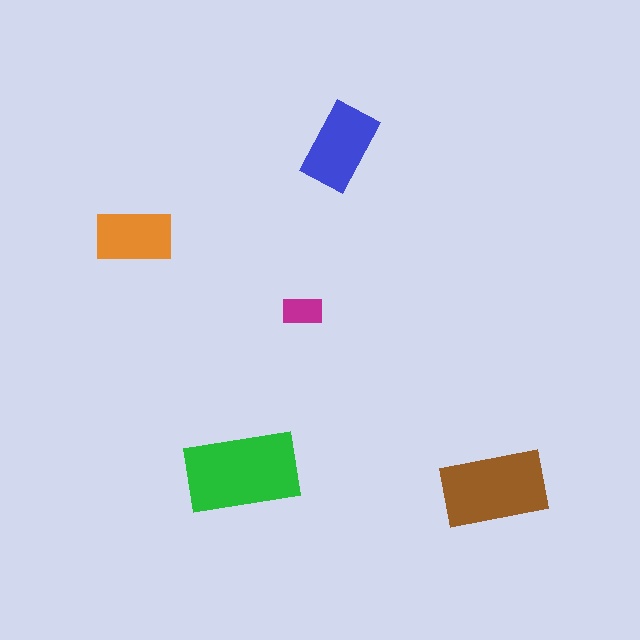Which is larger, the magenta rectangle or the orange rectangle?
The orange one.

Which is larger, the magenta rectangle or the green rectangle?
The green one.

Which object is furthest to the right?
The brown rectangle is rightmost.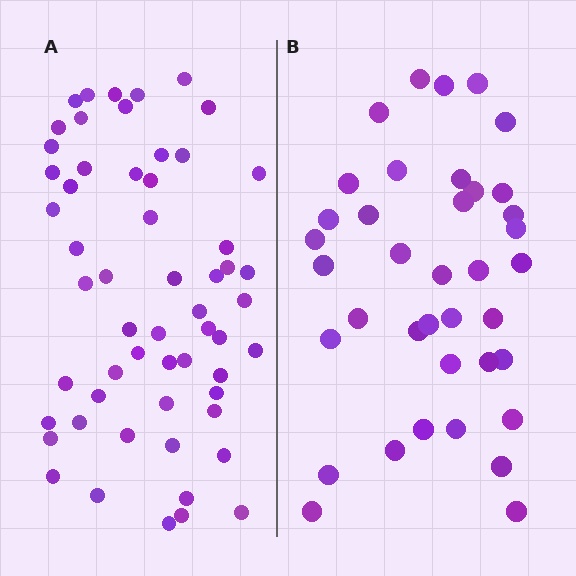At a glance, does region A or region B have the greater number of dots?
Region A (the left region) has more dots.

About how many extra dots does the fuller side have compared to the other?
Region A has approximately 20 more dots than region B.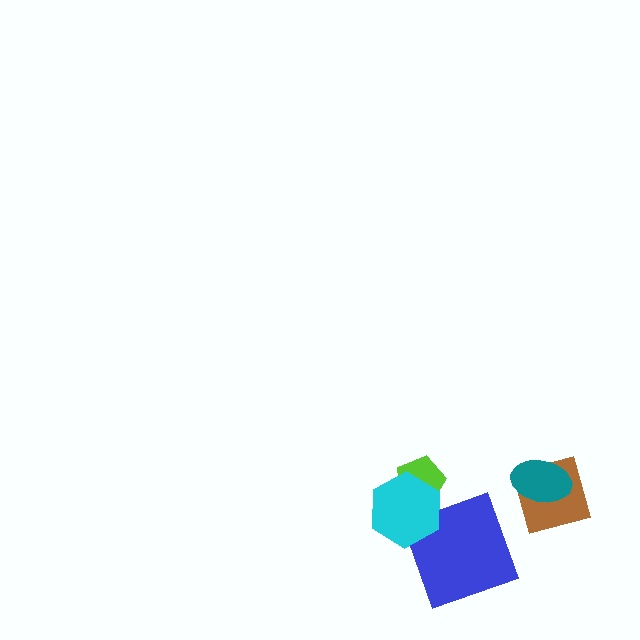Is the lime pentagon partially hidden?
Yes, it is partially covered by another shape.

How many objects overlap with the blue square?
1 object overlaps with the blue square.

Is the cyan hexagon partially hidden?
No, no other shape covers it.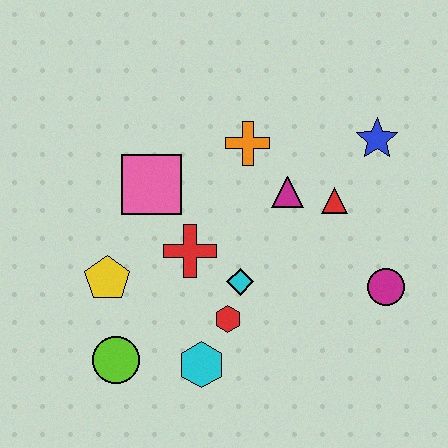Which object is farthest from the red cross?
The blue star is farthest from the red cross.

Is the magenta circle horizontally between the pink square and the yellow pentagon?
No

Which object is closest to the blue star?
The red triangle is closest to the blue star.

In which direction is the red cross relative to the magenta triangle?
The red cross is to the left of the magenta triangle.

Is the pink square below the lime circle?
No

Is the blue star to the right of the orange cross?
Yes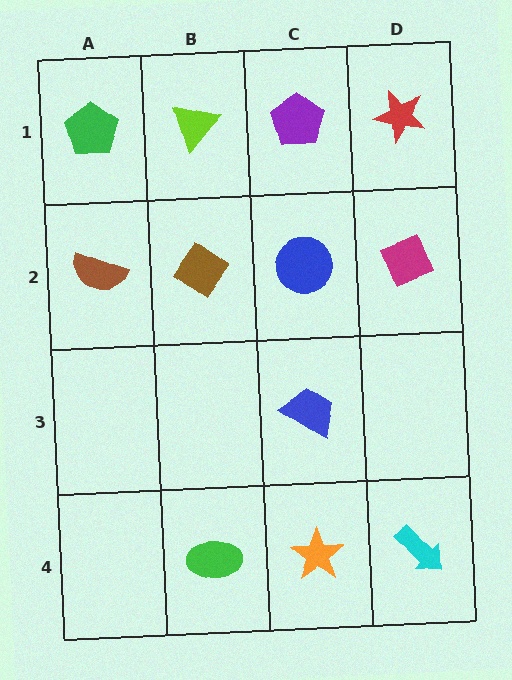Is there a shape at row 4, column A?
No, that cell is empty.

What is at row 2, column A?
A brown semicircle.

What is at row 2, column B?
A brown diamond.